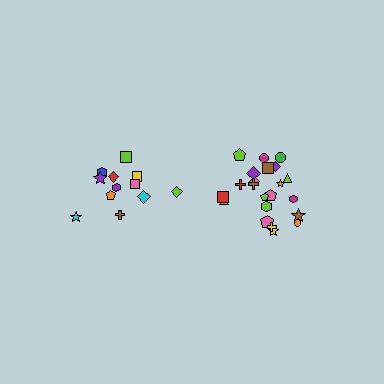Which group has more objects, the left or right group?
The right group.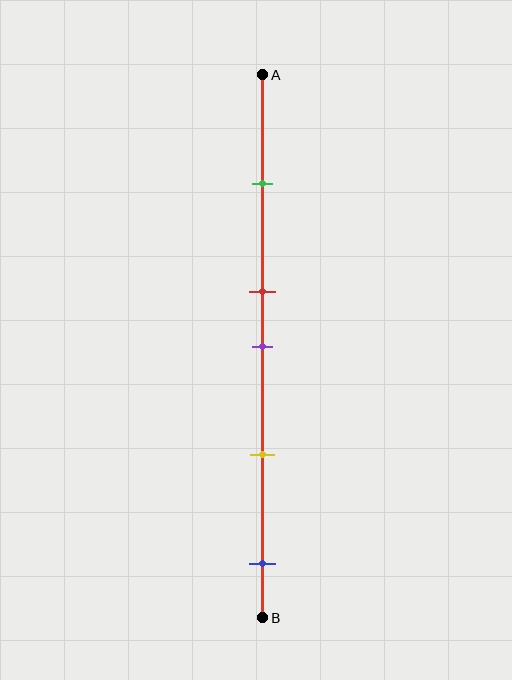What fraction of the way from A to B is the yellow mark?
The yellow mark is approximately 70% (0.7) of the way from A to B.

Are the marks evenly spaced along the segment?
No, the marks are not evenly spaced.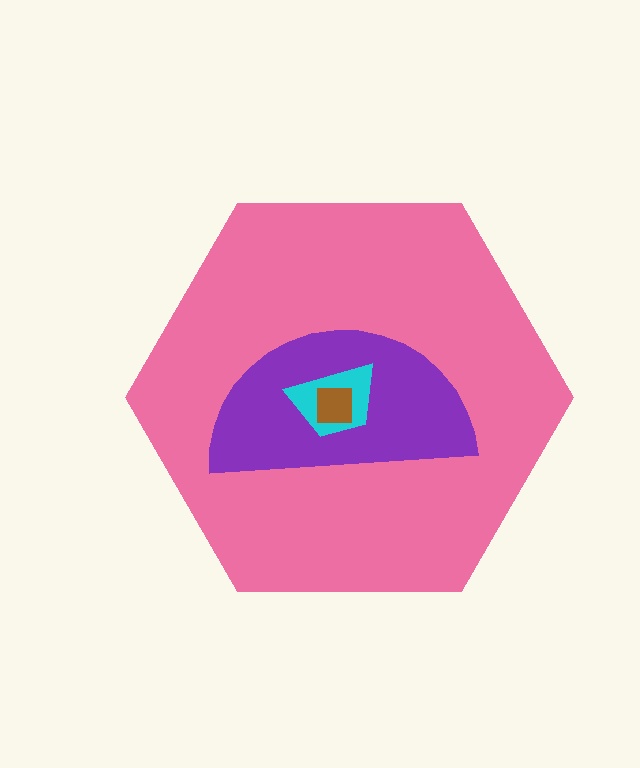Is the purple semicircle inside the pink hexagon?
Yes.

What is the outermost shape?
The pink hexagon.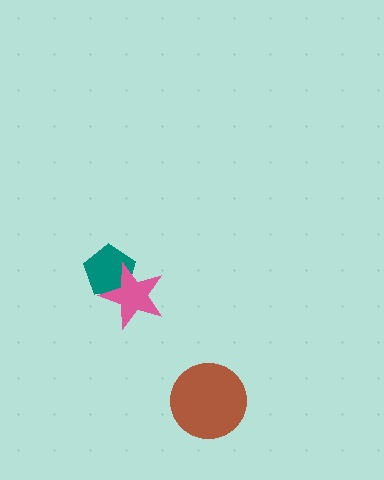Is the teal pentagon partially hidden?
Yes, it is partially covered by another shape.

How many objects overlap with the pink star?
1 object overlaps with the pink star.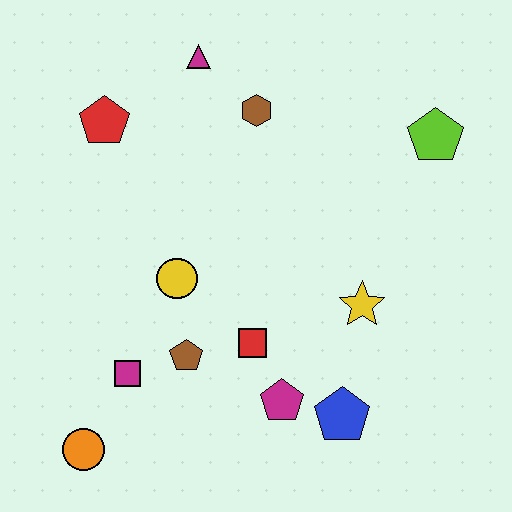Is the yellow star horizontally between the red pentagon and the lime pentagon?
Yes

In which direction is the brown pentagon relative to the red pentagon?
The brown pentagon is below the red pentagon.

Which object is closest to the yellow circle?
The brown pentagon is closest to the yellow circle.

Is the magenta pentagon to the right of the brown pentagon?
Yes